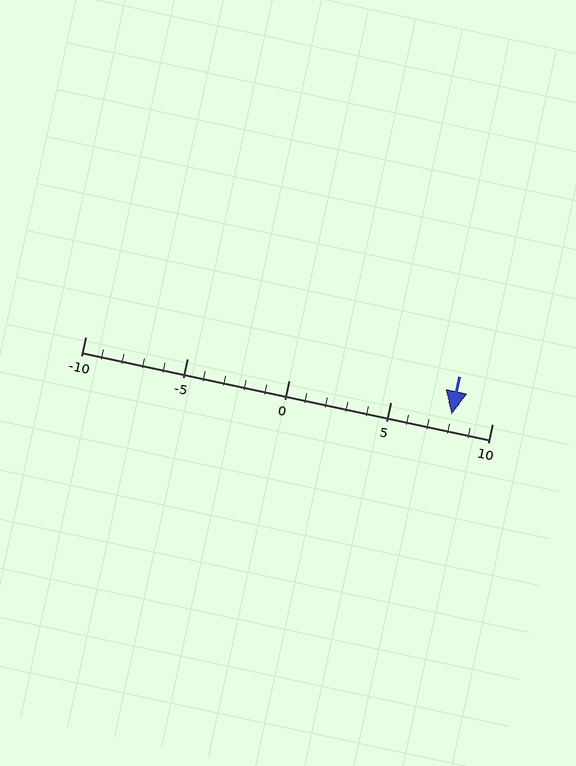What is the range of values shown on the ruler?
The ruler shows values from -10 to 10.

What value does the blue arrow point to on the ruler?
The blue arrow points to approximately 8.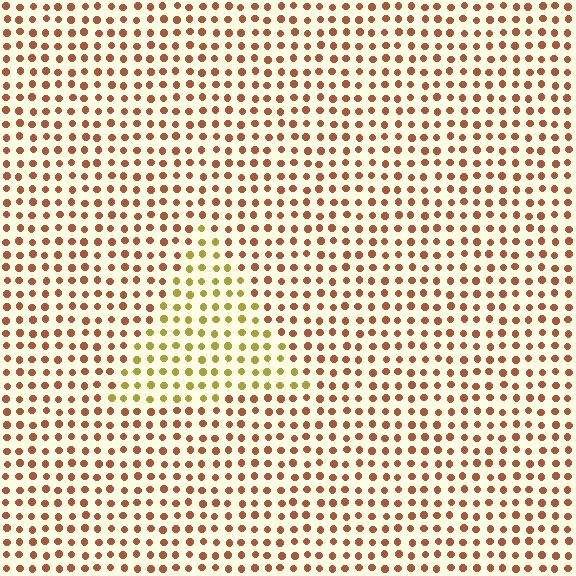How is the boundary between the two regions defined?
The boundary is defined purely by a slight shift in hue (about 43 degrees). Spacing, size, and orientation are identical on both sides.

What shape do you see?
I see a triangle.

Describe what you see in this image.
The image is filled with small brown elements in a uniform arrangement. A triangle-shaped region is visible where the elements are tinted to a slightly different hue, forming a subtle color boundary.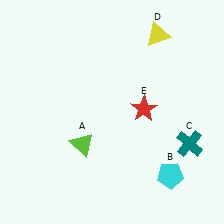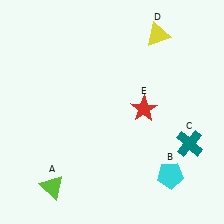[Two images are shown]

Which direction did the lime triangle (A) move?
The lime triangle (A) moved down.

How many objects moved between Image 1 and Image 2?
1 object moved between the two images.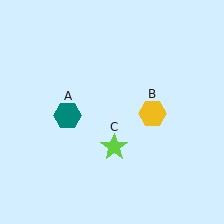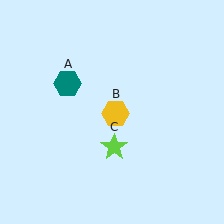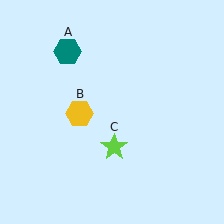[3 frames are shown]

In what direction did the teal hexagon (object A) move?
The teal hexagon (object A) moved up.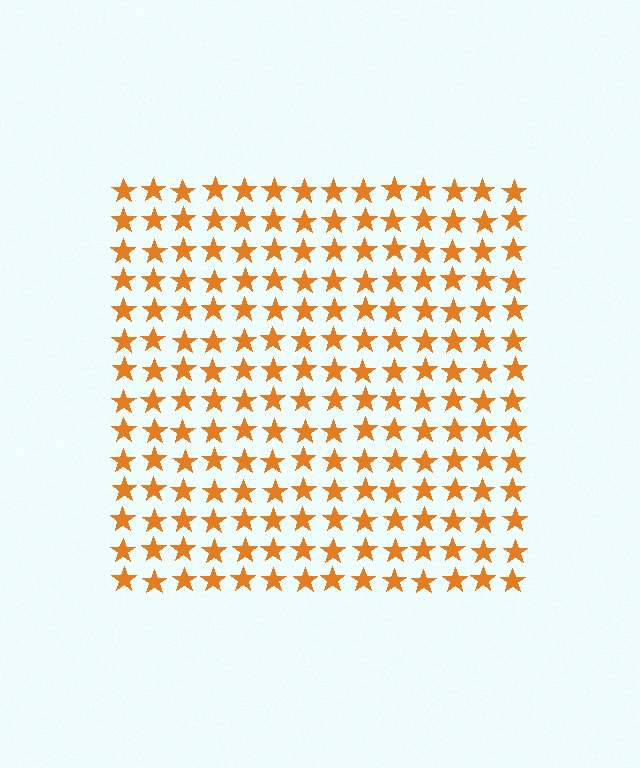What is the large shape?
The large shape is a square.